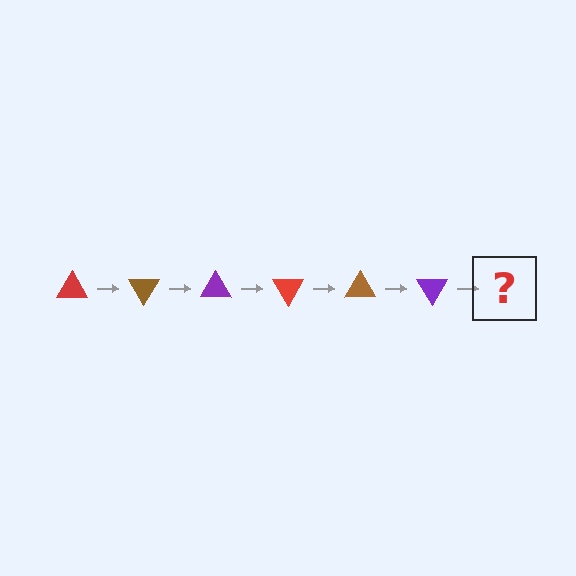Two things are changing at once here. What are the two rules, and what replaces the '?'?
The two rules are that it rotates 60 degrees each step and the color cycles through red, brown, and purple. The '?' should be a red triangle, rotated 360 degrees from the start.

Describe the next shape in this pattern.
It should be a red triangle, rotated 360 degrees from the start.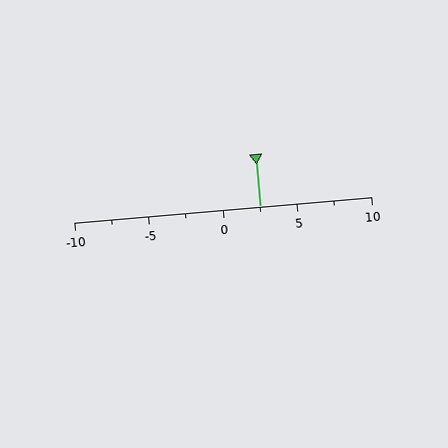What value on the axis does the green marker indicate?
The marker indicates approximately 2.5.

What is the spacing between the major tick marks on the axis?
The major ticks are spaced 5 apart.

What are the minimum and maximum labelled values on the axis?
The axis runs from -10 to 10.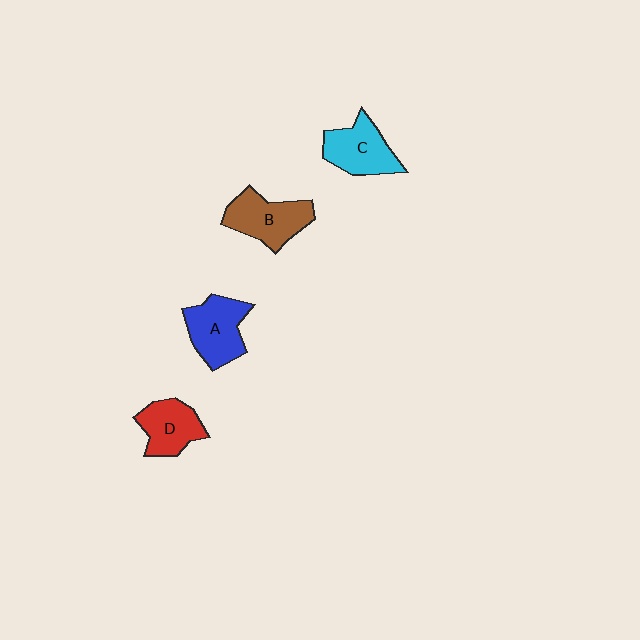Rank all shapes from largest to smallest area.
From largest to smallest: B (brown), A (blue), C (cyan), D (red).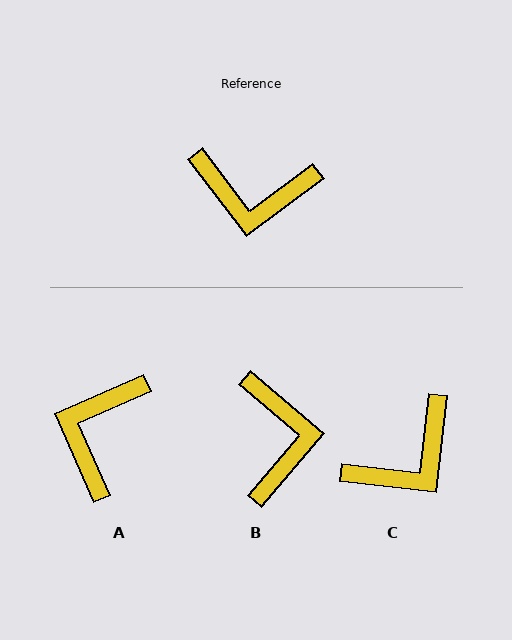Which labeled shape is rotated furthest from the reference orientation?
A, about 103 degrees away.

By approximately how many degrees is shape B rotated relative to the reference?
Approximately 103 degrees counter-clockwise.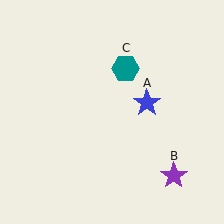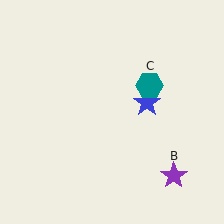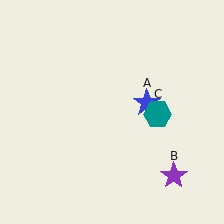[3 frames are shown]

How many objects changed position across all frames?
1 object changed position: teal hexagon (object C).